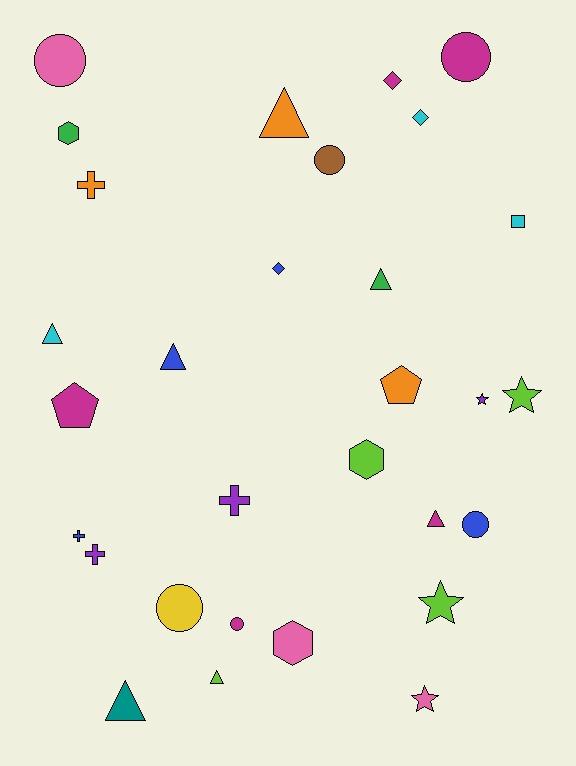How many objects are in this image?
There are 30 objects.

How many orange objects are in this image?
There are 3 orange objects.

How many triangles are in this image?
There are 7 triangles.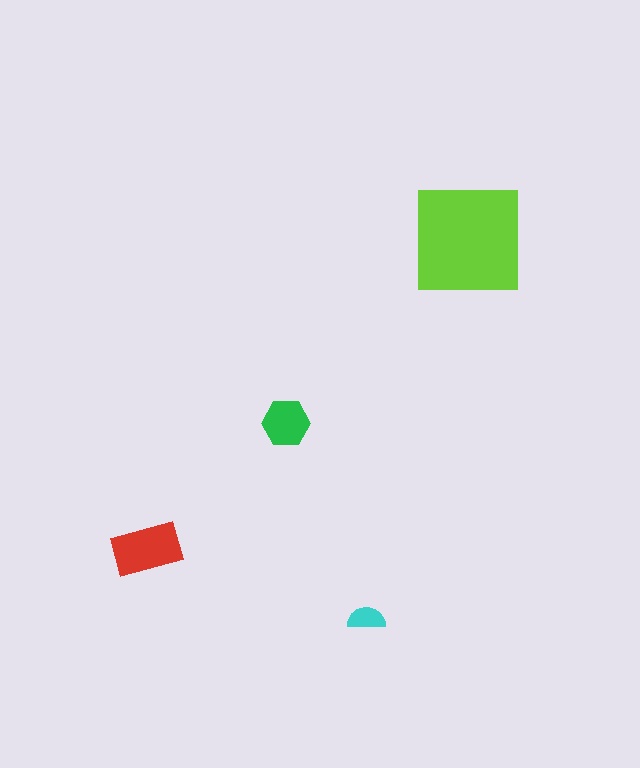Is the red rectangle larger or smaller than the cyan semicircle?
Larger.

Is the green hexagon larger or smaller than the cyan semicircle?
Larger.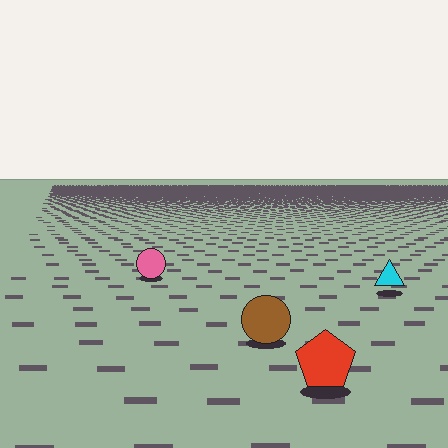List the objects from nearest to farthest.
From nearest to farthest: the red pentagon, the brown circle, the cyan triangle, the pink circle.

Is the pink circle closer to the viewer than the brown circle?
No. The brown circle is closer — you can tell from the texture gradient: the ground texture is coarser near it.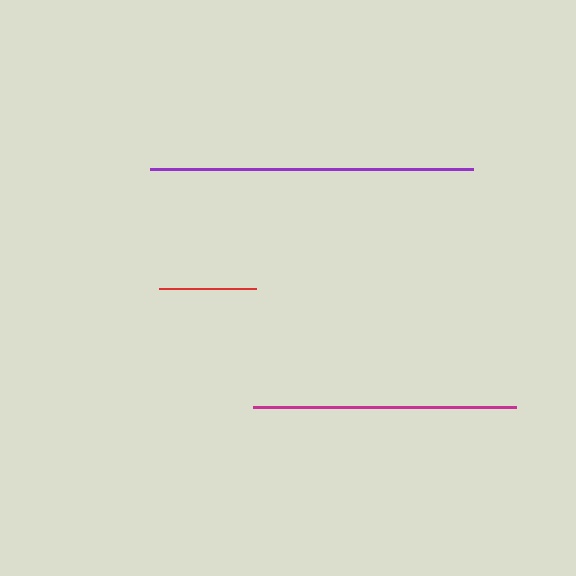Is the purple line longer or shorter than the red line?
The purple line is longer than the red line.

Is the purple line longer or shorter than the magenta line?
The purple line is longer than the magenta line.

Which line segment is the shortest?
The red line is the shortest at approximately 97 pixels.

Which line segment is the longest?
The purple line is the longest at approximately 322 pixels.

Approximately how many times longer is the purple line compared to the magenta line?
The purple line is approximately 1.2 times the length of the magenta line.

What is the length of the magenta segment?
The magenta segment is approximately 262 pixels long.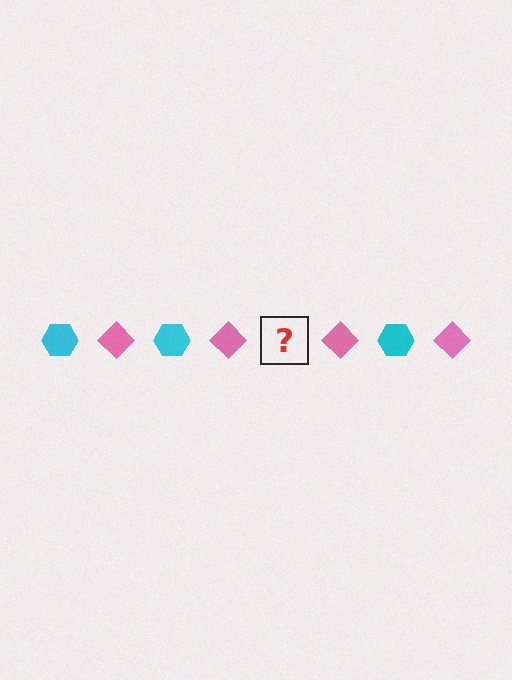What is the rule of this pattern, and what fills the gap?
The rule is that the pattern alternates between cyan hexagon and pink diamond. The gap should be filled with a cyan hexagon.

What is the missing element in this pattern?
The missing element is a cyan hexagon.